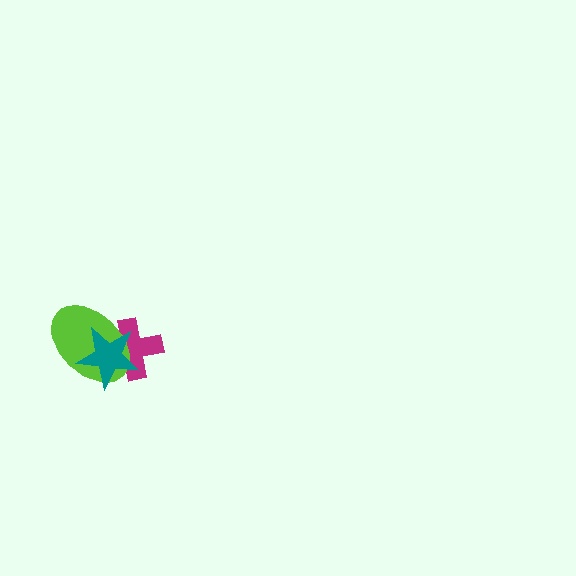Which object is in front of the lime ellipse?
The teal star is in front of the lime ellipse.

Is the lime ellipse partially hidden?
Yes, it is partially covered by another shape.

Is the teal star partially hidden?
No, no other shape covers it.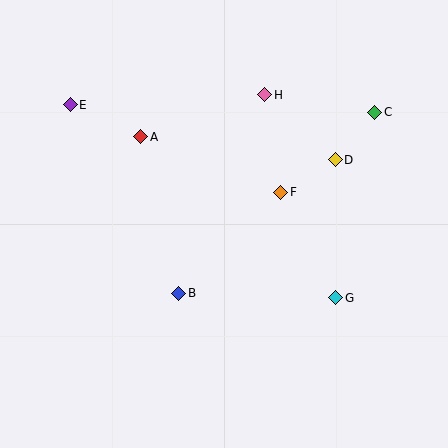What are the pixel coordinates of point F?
Point F is at (281, 192).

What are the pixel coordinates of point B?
Point B is at (179, 293).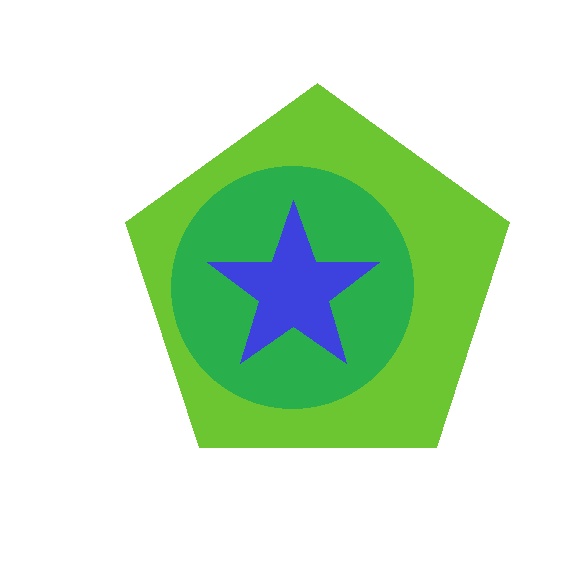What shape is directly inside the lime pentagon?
The green circle.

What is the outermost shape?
The lime pentagon.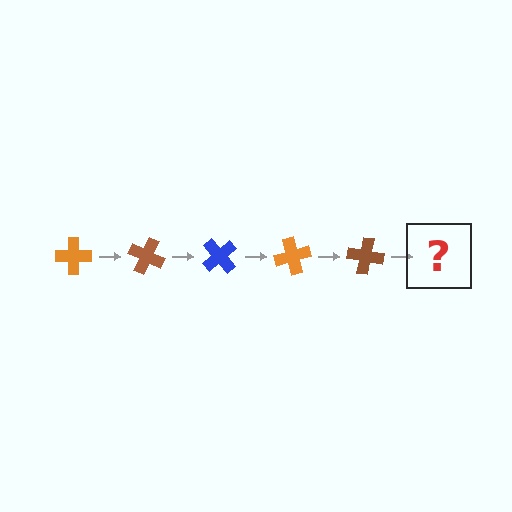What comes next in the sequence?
The next element should be a blue cross, rotated 125 degrees from the start.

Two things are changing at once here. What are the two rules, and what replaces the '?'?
The two rules are that it rotates 25 degrees each step and the color cycles through orange, brown, and blue. The '?' should be a blue cross, rotated 125 degrees from the start.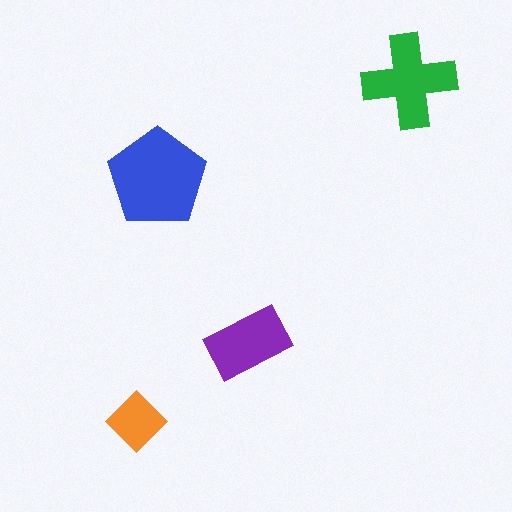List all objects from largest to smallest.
The blue pentagon, the green cross, the purple rectangle, the orange diamond.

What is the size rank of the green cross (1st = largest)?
2nd.